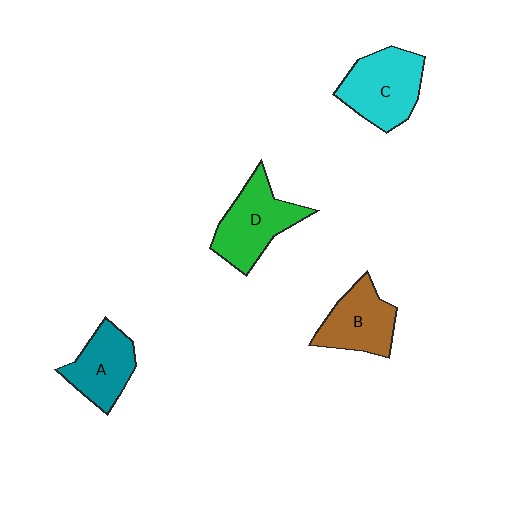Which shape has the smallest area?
Shape A (teal).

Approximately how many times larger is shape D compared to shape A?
Approximately 1.2 times.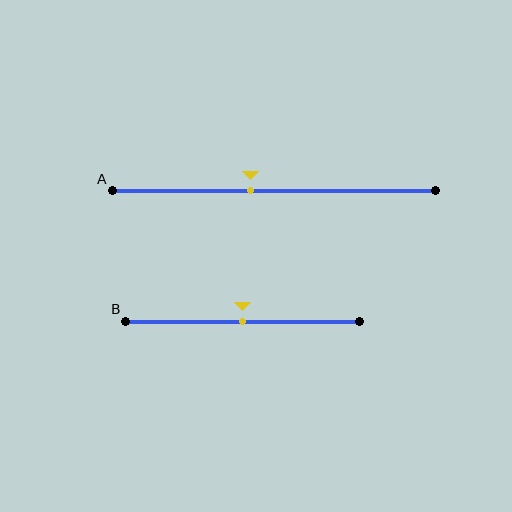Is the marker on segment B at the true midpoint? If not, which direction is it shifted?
Yes, the marker on segment B is at the true midpoint.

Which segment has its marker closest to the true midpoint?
Segment B has its marker closest to the true midpoint.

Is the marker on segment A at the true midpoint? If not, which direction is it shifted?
No, the marker on segment A is shifted to the left by about 7% of the segment length.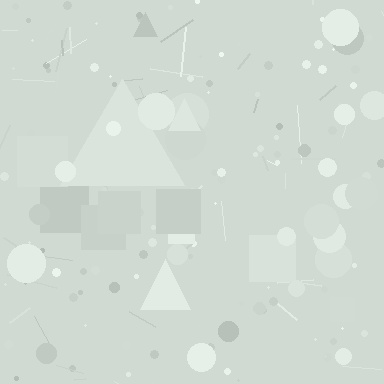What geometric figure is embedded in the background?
A triangle is embedded in the background.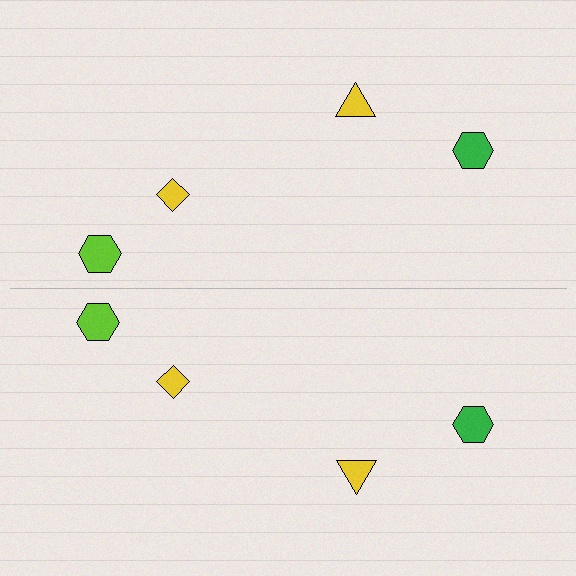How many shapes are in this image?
There are 8 shapes in this image.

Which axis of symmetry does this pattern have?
The pattern has a horizontal axis of symmetry running through the center of the image.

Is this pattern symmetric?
Yes, this pattern has bilateral (reflection) symmetry.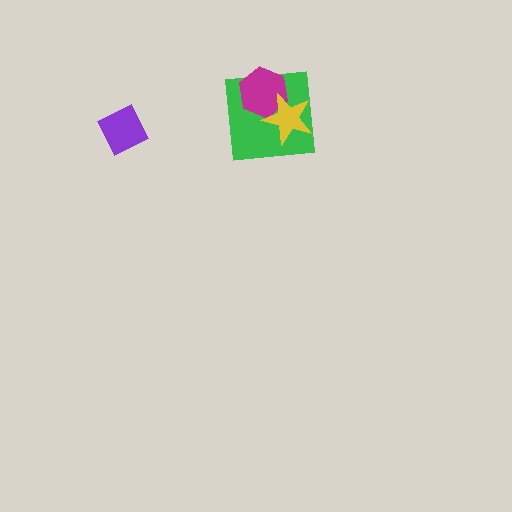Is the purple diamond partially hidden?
No, no other shape covers it.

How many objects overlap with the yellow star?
2 objects overlap with the yellow star.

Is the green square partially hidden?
Yes, it is partially covered by another shape.